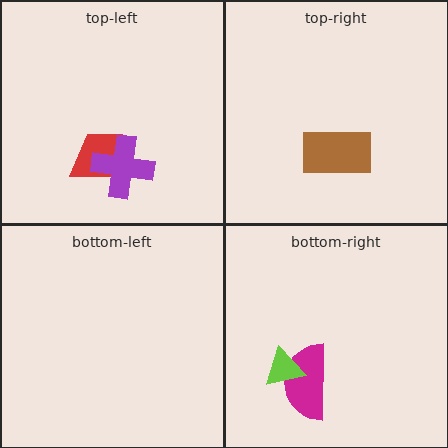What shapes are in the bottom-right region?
The magenta semicircle, the lime triangle.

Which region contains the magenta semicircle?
The bottom-right region.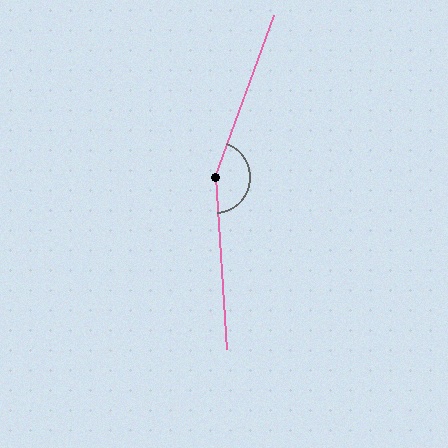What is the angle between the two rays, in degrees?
Approximately 156 degrees.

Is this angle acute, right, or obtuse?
It is obtuse.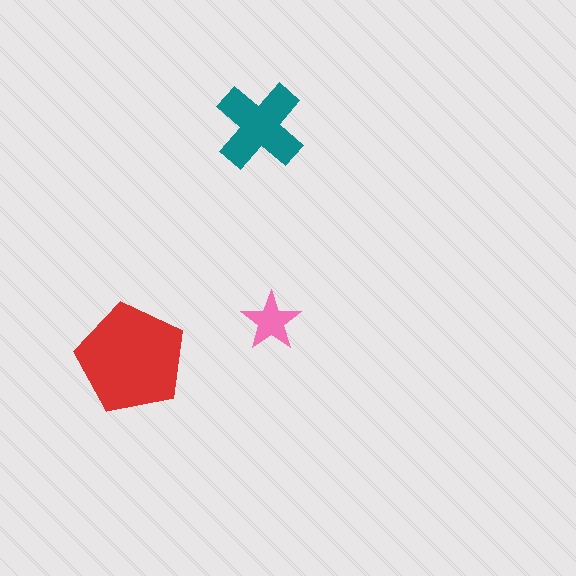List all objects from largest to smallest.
The red pentagon, the teal cross, the pink star.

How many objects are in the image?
There are 3 objects in the image.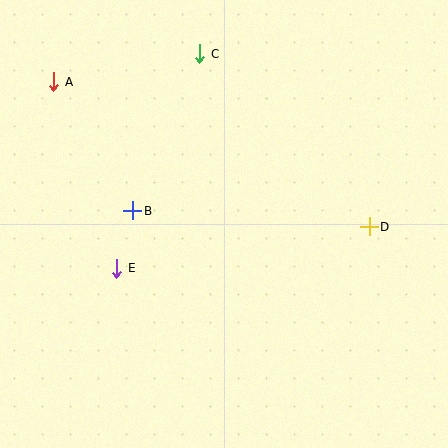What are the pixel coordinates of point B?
Point B is at (133, 211).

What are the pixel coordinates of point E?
Point E is at (117, 268).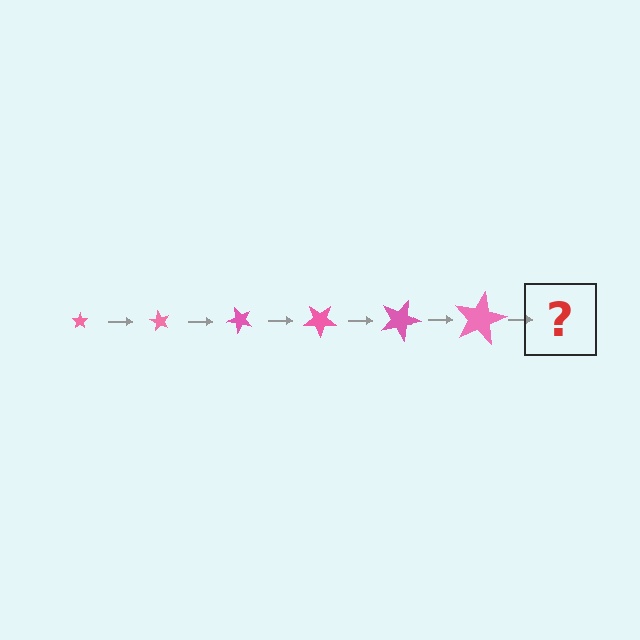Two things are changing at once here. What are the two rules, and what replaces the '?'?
The two rules are that the star grows larger each step and it rotates 60 degrees each step. The '?' should be a star, larger than the previous one and rotated 360 degrees from the start.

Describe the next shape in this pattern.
It should be a star, larger than the previous one and rotated 360 degrees from the start.